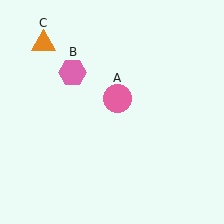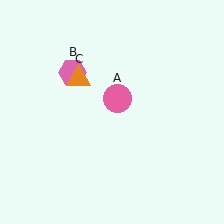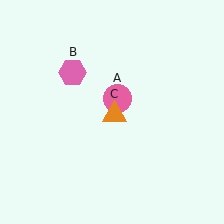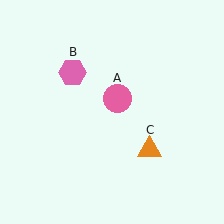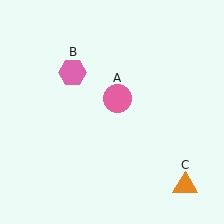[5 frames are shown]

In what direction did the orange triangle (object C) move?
The orange triangle (object C) moved down and to the right.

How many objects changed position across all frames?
1 object changed position: orange triangle (object C).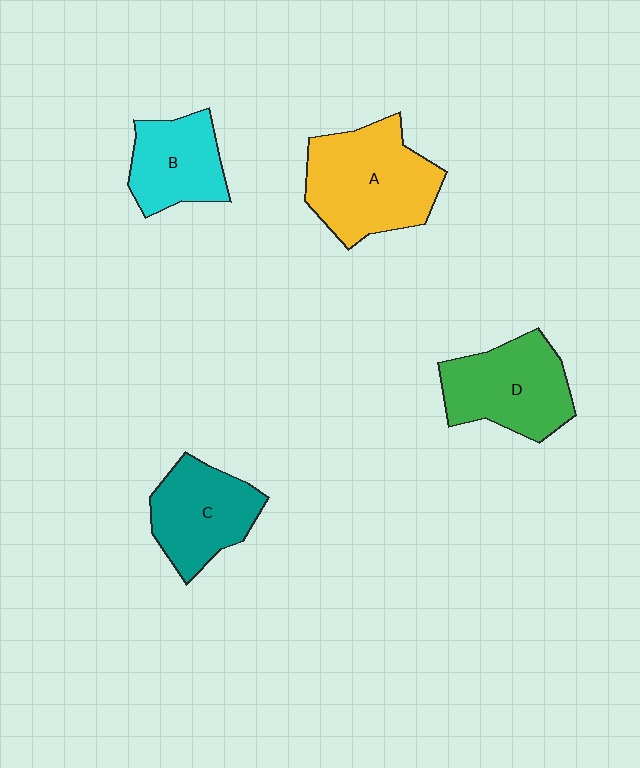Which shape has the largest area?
Shape A (yellow).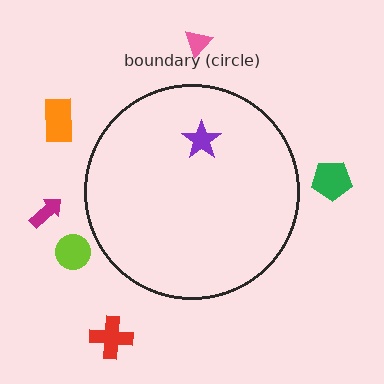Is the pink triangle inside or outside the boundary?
Outside.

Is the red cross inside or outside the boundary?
Outside.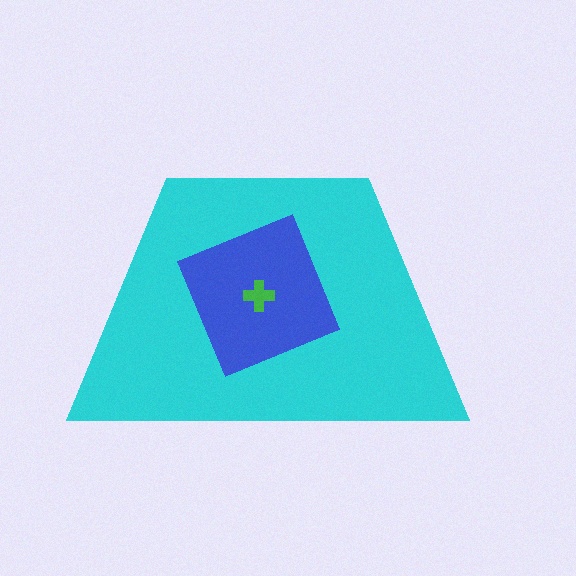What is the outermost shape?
The cyan trapezoid.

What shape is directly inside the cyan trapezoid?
The blue square.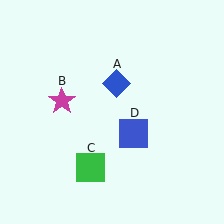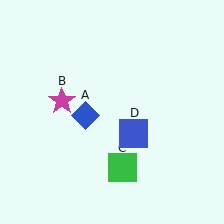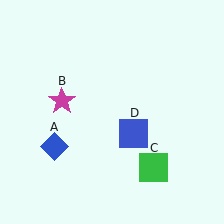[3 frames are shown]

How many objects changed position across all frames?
2 objects changed position: blue diamond (object A), green square (object C).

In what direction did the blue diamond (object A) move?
The blue diamond (object A) moved down and to the left.